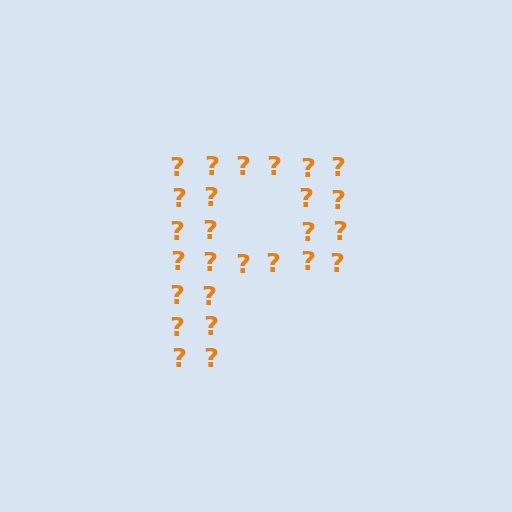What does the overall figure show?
The overall figure shows the letter P.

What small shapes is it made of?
It is made of small question marks.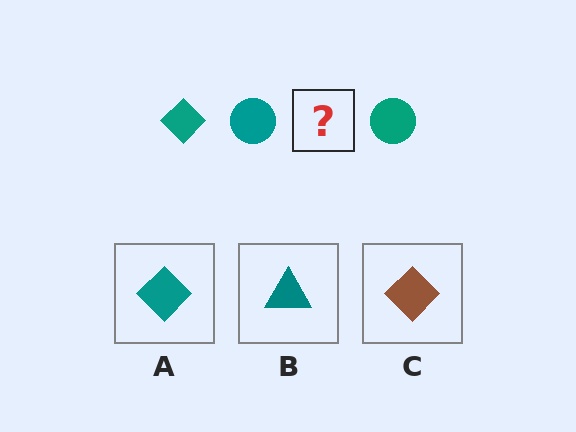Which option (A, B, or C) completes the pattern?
A.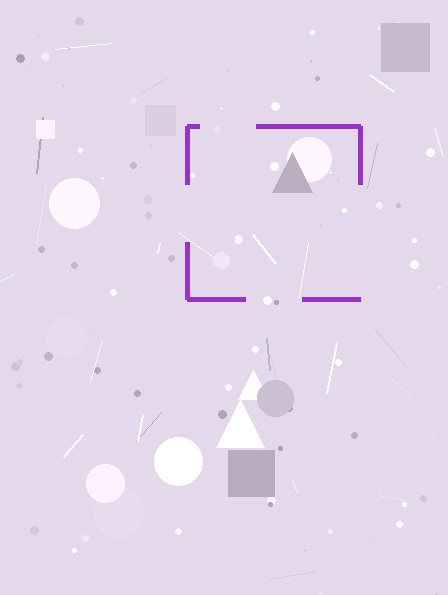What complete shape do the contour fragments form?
The contour fragments form a square.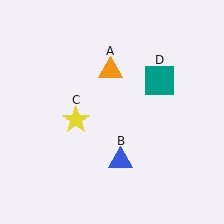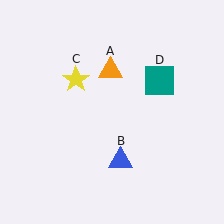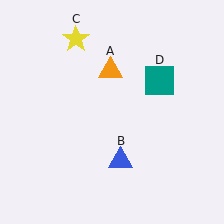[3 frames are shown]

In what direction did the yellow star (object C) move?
The yellow star (object C) moved up.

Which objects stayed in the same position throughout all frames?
Orange triangle (object A) and blue triangle (object B) and teal square (object D) remained stationary.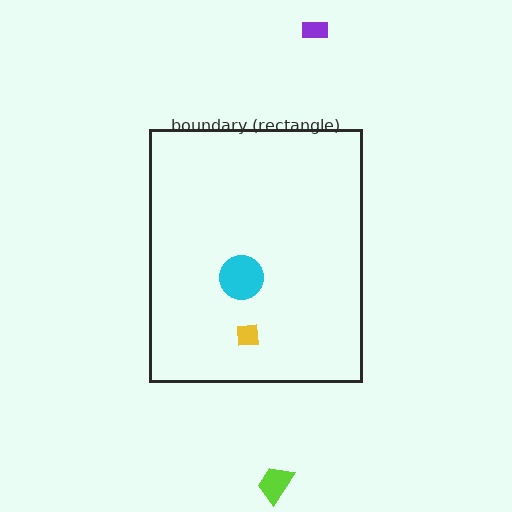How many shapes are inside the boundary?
2 inside, 2 outside.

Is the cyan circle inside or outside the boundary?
Inside.